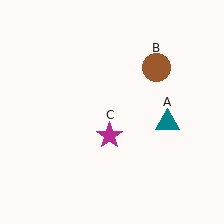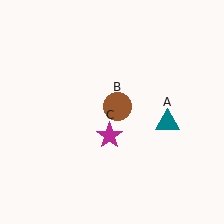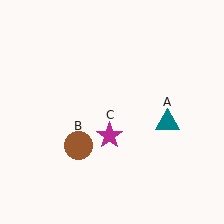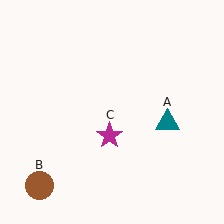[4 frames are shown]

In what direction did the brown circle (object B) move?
The brown circle (object B) moved down and to the left.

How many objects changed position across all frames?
1 object changed position: brown circle (object B).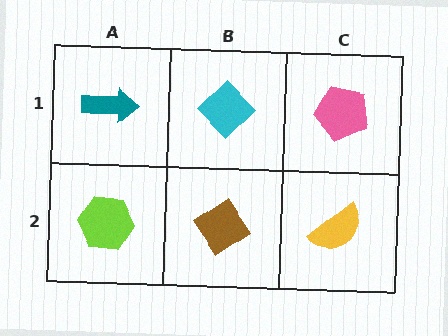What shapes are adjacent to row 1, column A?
A lime hexagon (row 2, column A), a cyan diamond (row 1, column B).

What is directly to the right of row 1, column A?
A cyan diamond.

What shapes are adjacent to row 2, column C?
A pink pentagon (row 1, column C), a brown diamond (row 2, column B).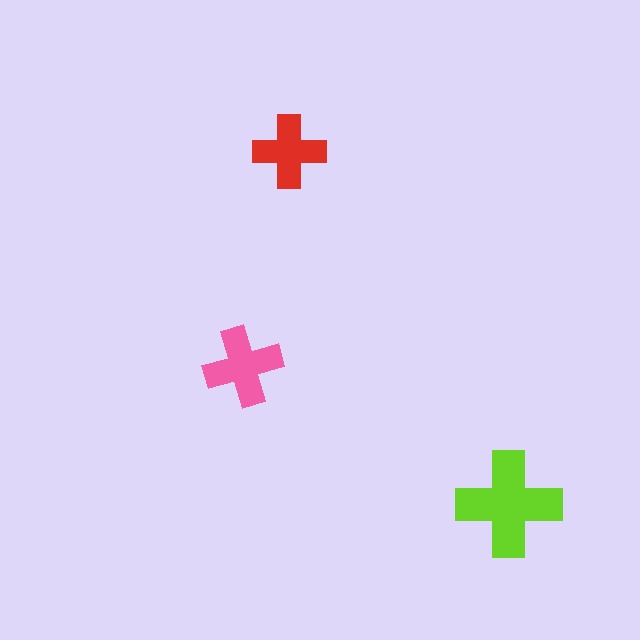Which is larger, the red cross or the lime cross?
The lime one.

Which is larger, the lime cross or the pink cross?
The lime one.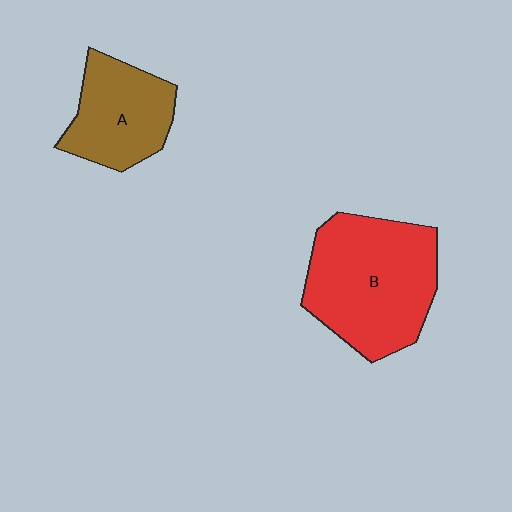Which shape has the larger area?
Shape B (red).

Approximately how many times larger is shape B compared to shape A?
Approximately 1.6 times.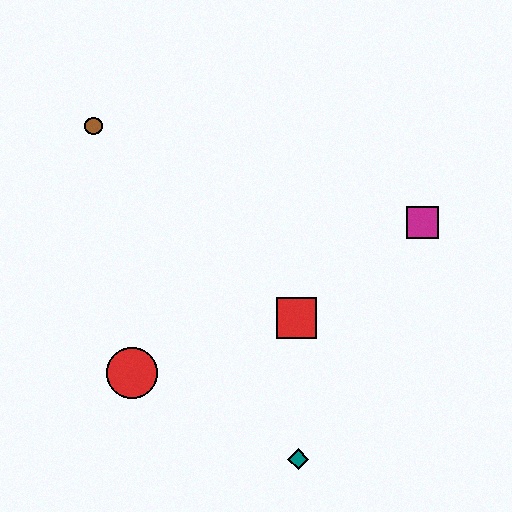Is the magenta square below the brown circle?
Yes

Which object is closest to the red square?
The teal diamond is closest to the red square.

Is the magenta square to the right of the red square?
Yes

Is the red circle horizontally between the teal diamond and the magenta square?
No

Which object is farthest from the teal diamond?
The brown circle is farthest from the teal diamond.